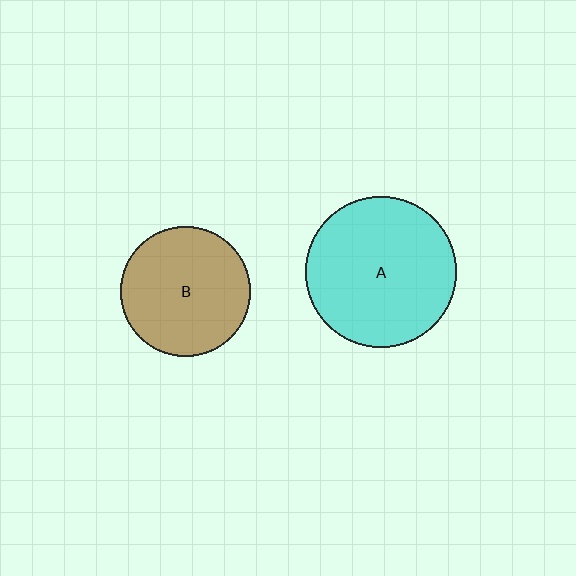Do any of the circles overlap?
No, none of the circles overlap.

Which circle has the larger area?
Circle A (cyan).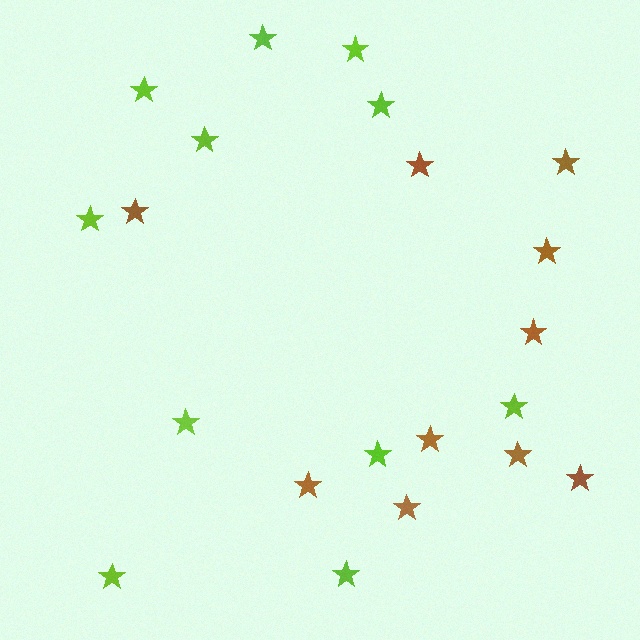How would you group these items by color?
There are 2 groups: one group of lime stars (11) and one group of brown stars (10).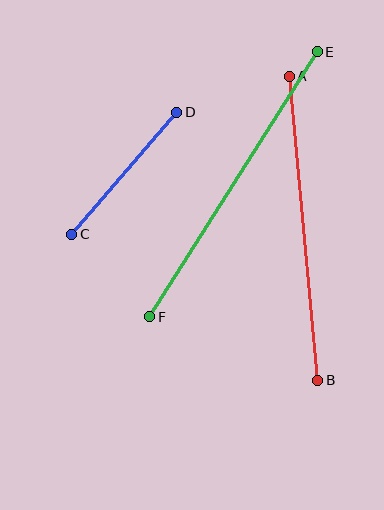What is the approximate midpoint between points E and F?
The midpoint is at approximately (234, 184) pixels.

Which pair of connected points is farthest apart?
Points E and F are farthest apart.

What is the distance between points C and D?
The distance is approximately 161 pixels.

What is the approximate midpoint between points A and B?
The midpoint is at approximately (304, 228) pixels.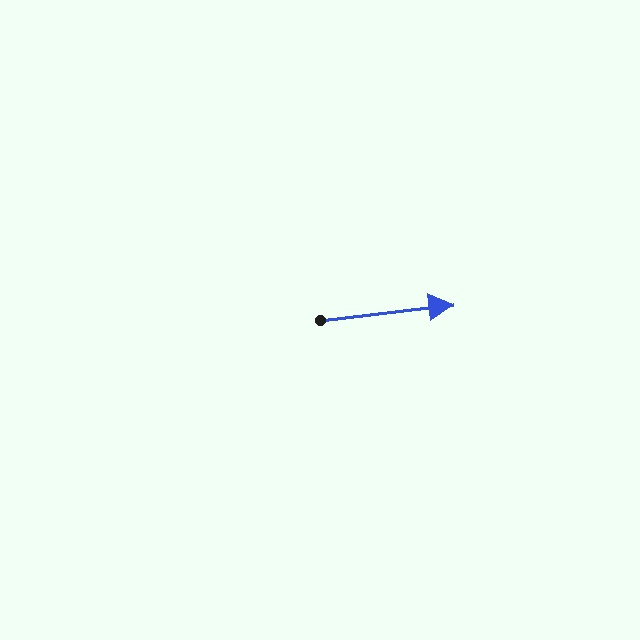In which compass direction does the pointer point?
East.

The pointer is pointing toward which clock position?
Roughly 3 o'clock.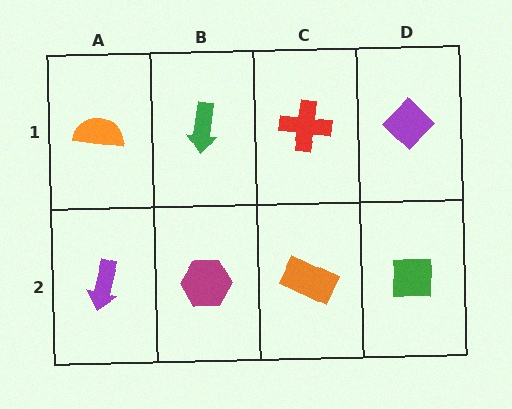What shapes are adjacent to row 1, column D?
A green square (row 2, column D), a red cross (row 1, column C).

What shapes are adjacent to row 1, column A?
A purple arrow (row 2, column A), a green arrow (row 1, column B).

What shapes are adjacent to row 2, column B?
A green arrow (row 1, column B), a purple arrow (row 2, column A), an orange rectangle (row 2, column C).